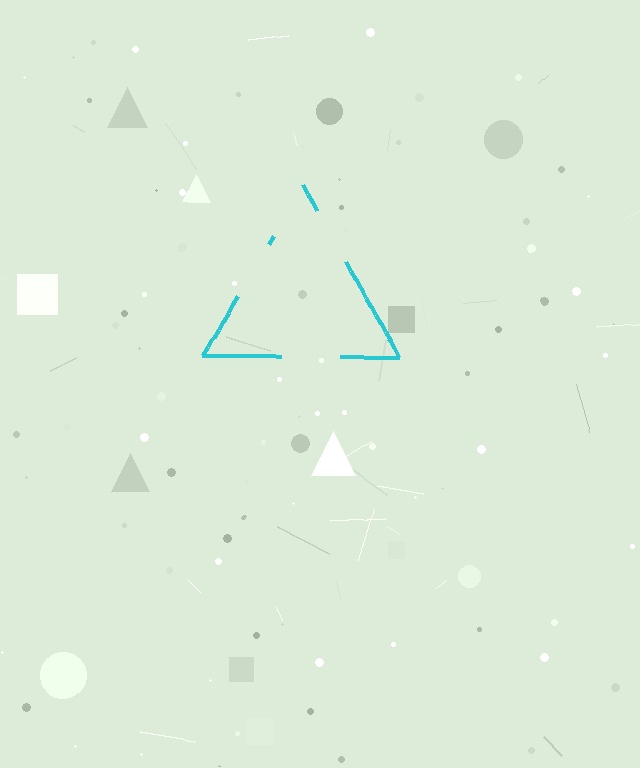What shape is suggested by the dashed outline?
The dashed outline suggests a triangle.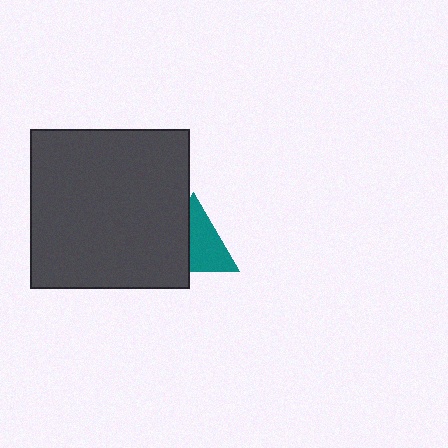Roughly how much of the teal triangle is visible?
About half of it is visible (roughly 58%).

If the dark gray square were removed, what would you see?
You would see the complete teal triangle.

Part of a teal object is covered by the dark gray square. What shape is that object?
It is a triangle.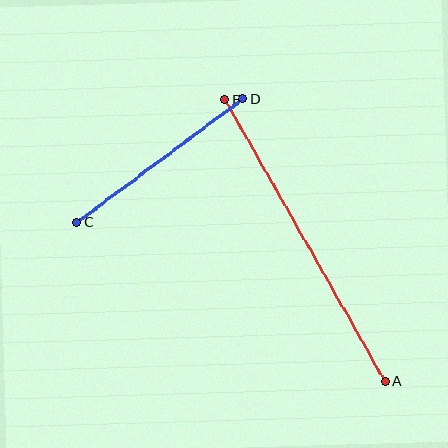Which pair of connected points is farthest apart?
Points A and B are farthest apart.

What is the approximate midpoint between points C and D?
The midpoint is at approximately (160, 161) pixels.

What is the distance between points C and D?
The distance is approximately 207 pixels.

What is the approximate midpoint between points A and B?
The midpoint is at approximately (305, 241) pixels.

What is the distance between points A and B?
The distance is approximately 324 pixels.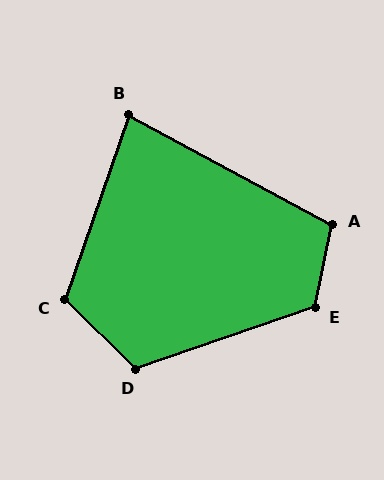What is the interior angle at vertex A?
Approximately 107 degrees (obtuse).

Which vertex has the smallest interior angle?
B, at approximately 81 degrees.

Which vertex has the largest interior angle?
E, at approximately 120 degrees.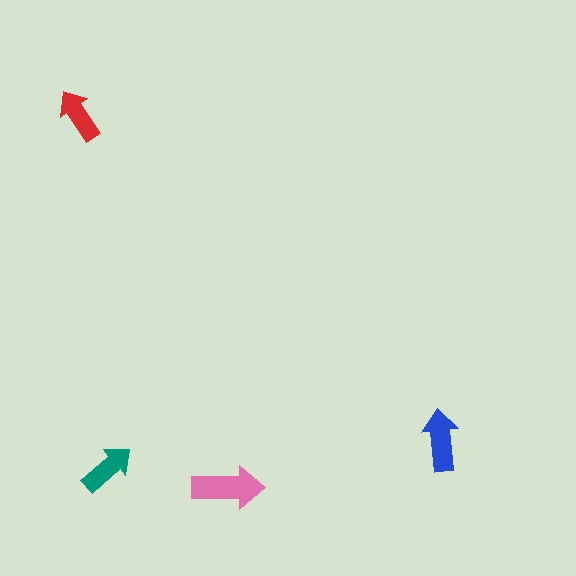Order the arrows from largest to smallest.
the pink one, the blue one, the teal one, the red one.